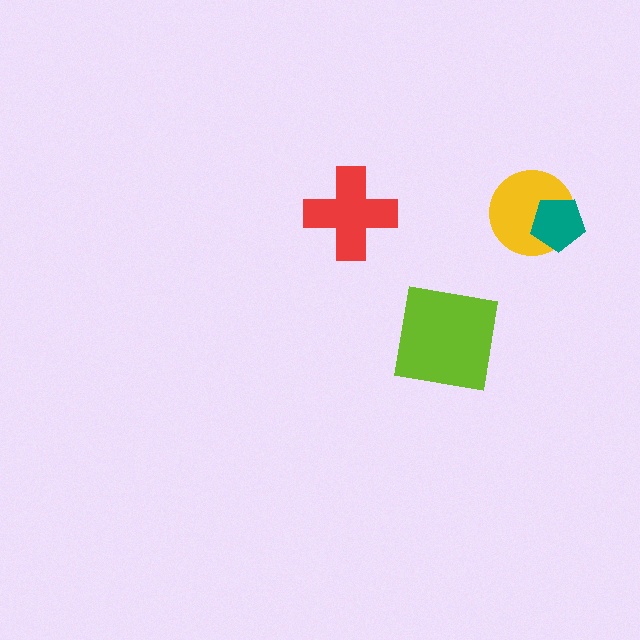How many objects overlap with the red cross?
0 objects overlap with the red cross.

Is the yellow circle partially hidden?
Yes, it is partially covered by another shape.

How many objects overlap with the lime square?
0 objects overlap with the lime square.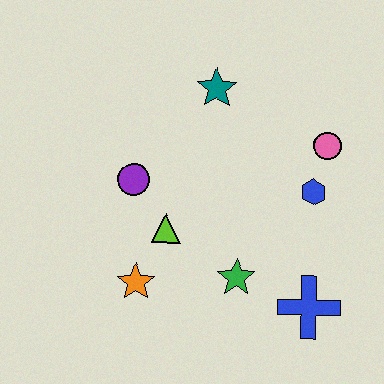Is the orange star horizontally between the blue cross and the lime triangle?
No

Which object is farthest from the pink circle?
The orange star is farthest from the pink circle.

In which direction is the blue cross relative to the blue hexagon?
The blue cross is below the blue hexagon.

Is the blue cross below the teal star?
Yes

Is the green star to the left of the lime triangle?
No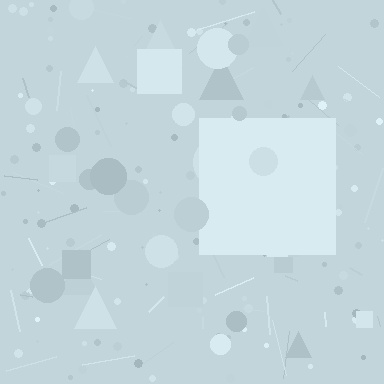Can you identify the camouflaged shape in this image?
The camouflaged shape is a square.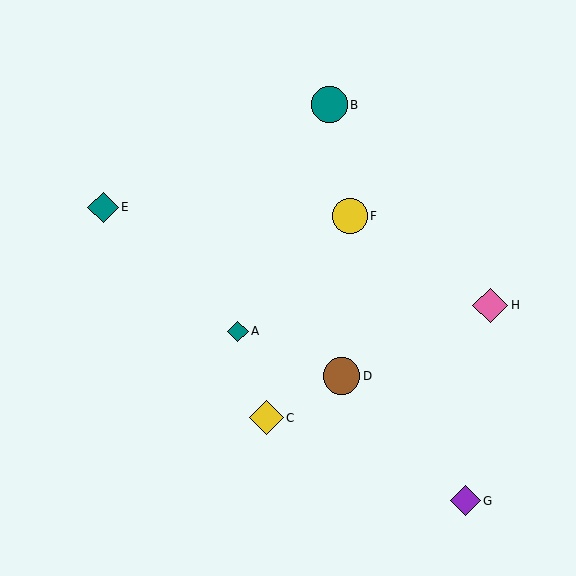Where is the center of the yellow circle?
The center of the yellow circle is at (350, 216).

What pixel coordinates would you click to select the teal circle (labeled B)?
Click at (330, 105) to select the teal circle B.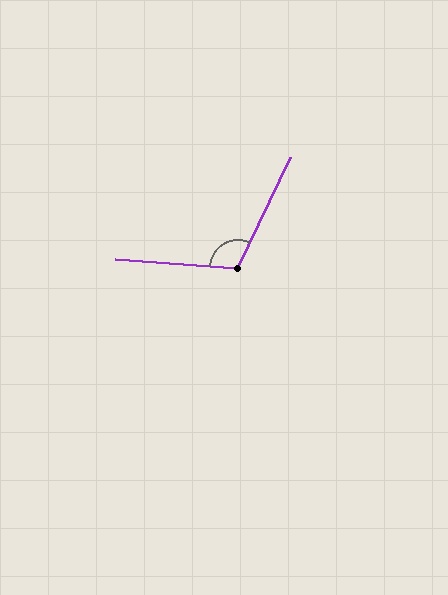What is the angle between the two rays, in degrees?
Approximately 111 degrees.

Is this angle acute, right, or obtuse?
It is obtuse.